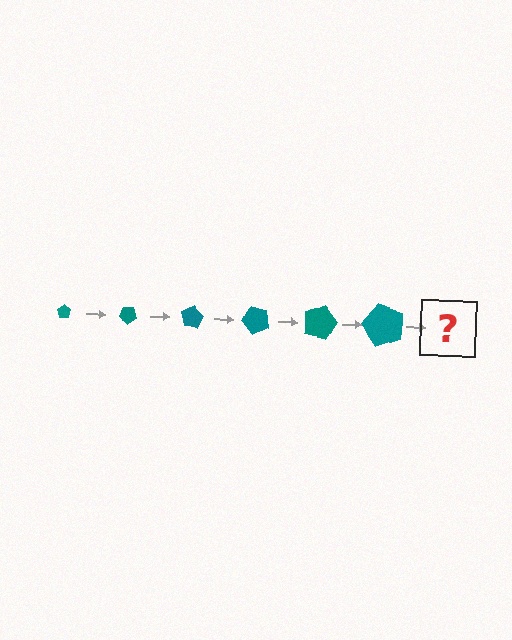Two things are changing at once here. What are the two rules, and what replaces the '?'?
The two rules are that the pentagon grows larger each step and it rotates 40 degrees each step. The '?' should be a pentagon, larger than the previous one and rotated 240 degrees from the start.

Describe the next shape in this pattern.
It should be a pentagon, larger than the previous one and rotated 240 degrees from the start.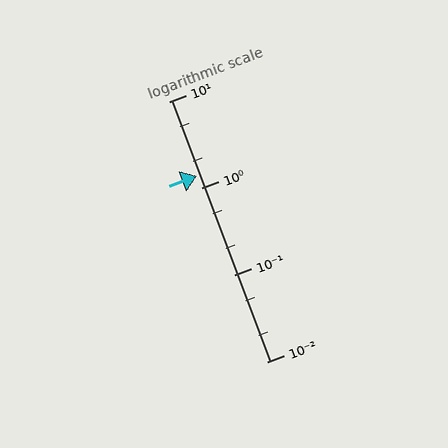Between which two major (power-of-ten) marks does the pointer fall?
The pointer is between 1 and 10.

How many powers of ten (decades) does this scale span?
The scale spans 3 decades, from 0.01 to 10.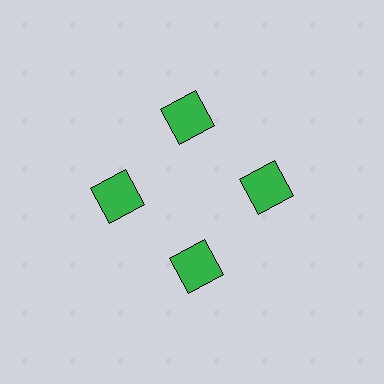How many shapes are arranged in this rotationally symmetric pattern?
There are 4 shapes, arranged in 4 groups of 1.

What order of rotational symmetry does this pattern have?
This pattern has 4-fold rotational symmetry.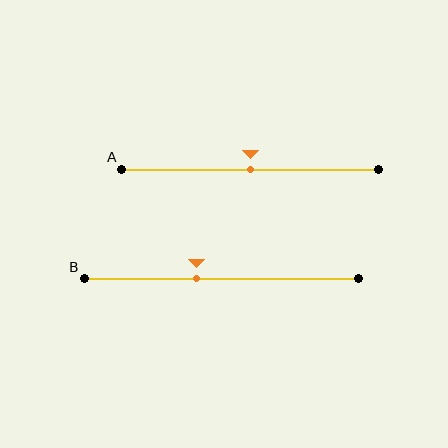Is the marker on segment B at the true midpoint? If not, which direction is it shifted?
No, the marker on segment B is shifted to the left by about 9% of the segment length.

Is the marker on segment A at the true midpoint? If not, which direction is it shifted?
Yes, the marker on segment A is at the true midpoint.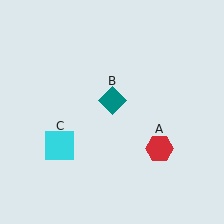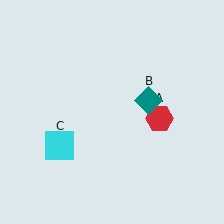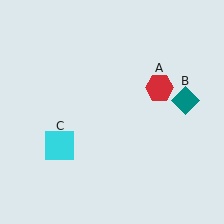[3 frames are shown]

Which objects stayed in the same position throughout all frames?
Cyan square (object C) remained stationary.